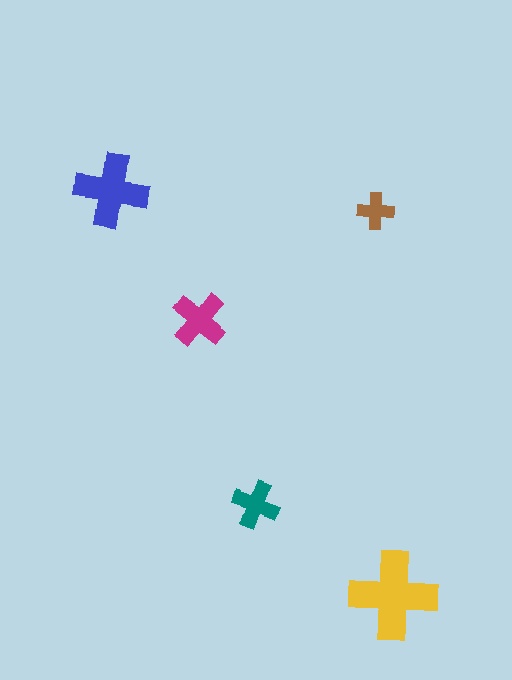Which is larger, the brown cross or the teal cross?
The teal one.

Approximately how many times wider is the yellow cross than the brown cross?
About 2.5 times wider.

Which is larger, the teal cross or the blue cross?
The blue one.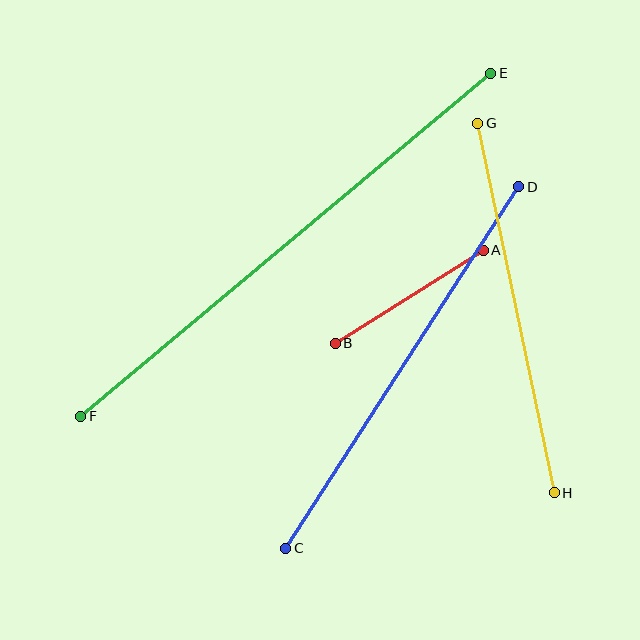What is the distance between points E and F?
The distance is approximately 535 pixels.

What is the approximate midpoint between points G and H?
The midpoint is at approximately (516, 308) pixels.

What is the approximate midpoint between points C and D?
The midpoint is at approximately (402, 367) pixels.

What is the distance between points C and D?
The distance is approximately 430 pixels.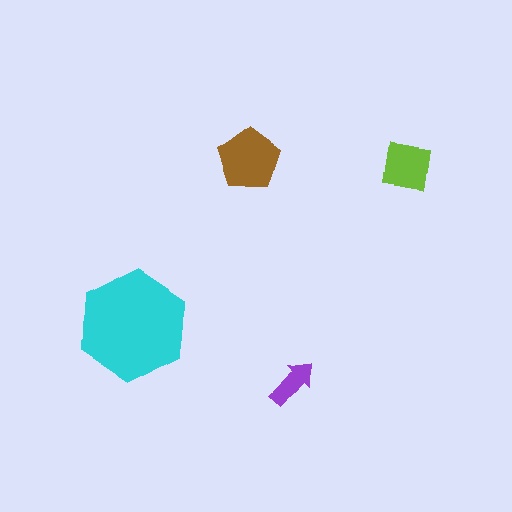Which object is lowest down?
The purple arrow is bottommost.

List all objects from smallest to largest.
The purple arrow, the lime square, the brown pentagon, the cyan hexagon.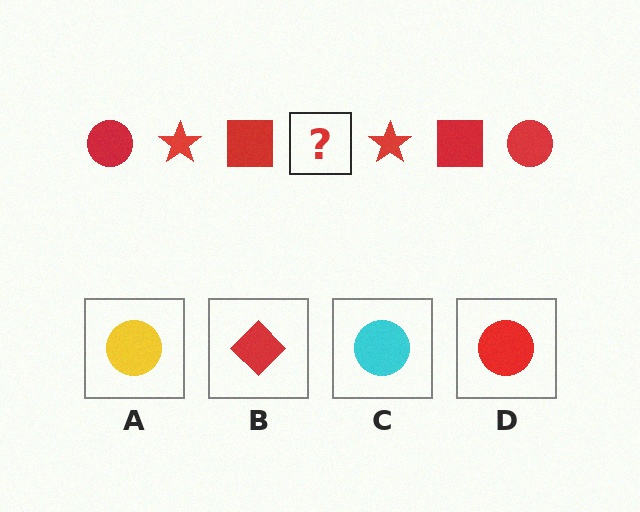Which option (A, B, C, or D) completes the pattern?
D.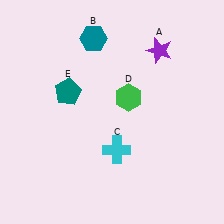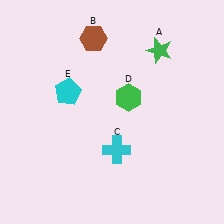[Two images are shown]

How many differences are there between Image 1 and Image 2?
There are 3 differences between the two images.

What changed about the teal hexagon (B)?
In Image 1, B is teal. In Image 2, it changed to brown.